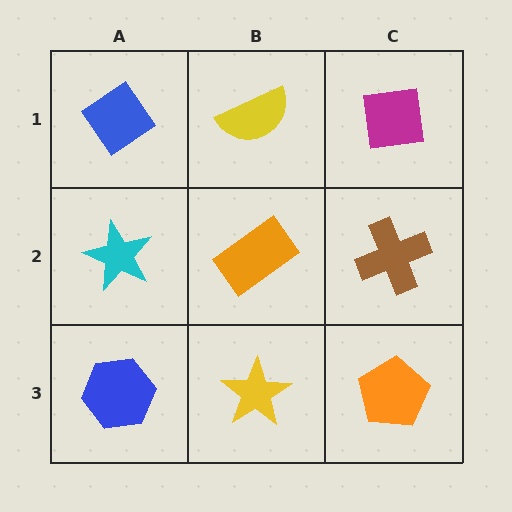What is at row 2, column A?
A cyan star.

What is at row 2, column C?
A brown cross.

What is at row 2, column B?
An orange rectangle.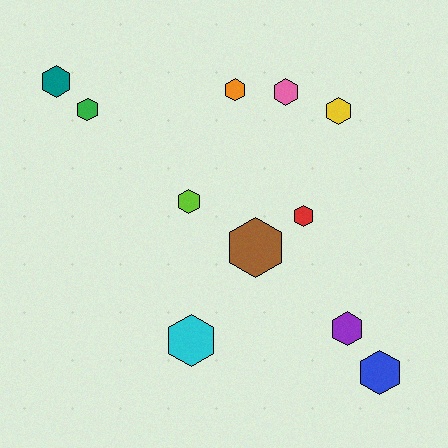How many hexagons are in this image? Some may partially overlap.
There are 11 hexagons.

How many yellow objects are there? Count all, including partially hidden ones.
There is 1 yellow object.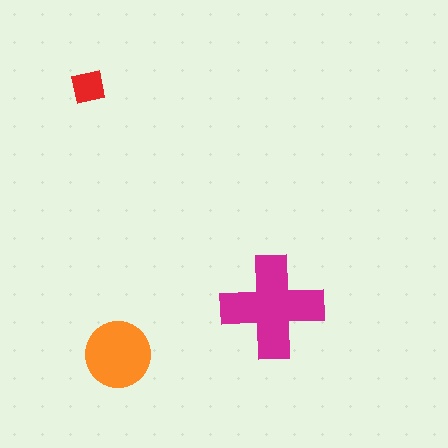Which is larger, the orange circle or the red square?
The orange circle.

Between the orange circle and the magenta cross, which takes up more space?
The magenta cross.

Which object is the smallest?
The red square.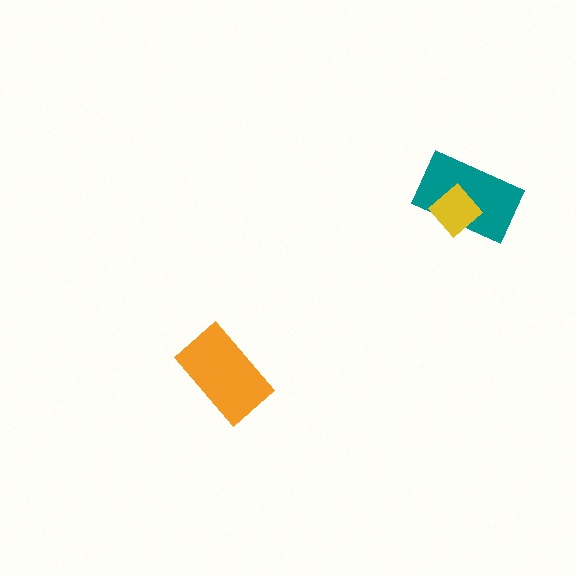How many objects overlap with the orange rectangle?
0 objects overlap with the orange rectangle.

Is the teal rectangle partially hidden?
Yes, it is partially covered by another shape.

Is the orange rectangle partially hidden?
No, no other shape covers it.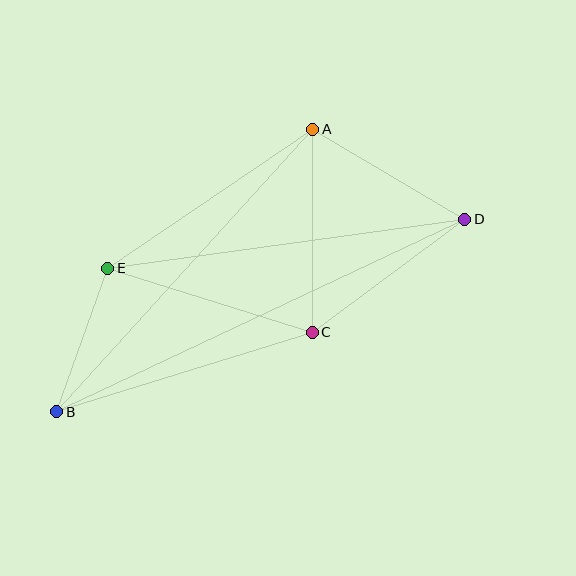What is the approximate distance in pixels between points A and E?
The distance between A and E is approximately 248 pixels.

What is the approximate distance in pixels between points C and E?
The distance between C and E is approximately 214 pixels.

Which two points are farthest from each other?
Points B and D are farthest from each other.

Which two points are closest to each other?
Points B and E are closest to each other.